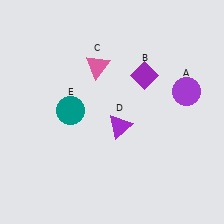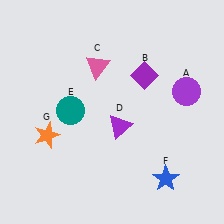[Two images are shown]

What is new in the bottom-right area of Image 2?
A blue star (F) was added in the bottom-right area of Image 2.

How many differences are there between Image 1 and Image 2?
There are 2 differences between the two images.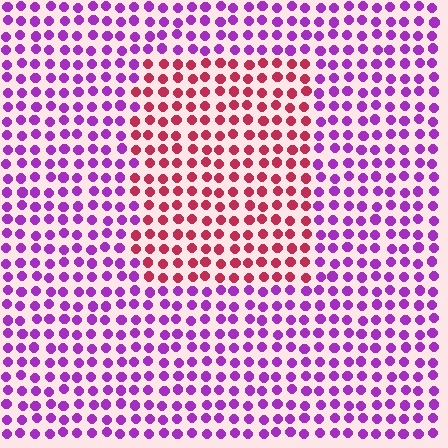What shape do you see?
I see a rectangle.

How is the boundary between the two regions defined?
The boundary is defined purely by a slight shift in hue (about 56 degrees). Spacing, size, and orientation are identical on both sides.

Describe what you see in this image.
The image is filled with small purple elements in a uniform arrangement. A rectangle-shaped region is visible where the elements are tinted to a slightly different hue, forming a subtle color boundary.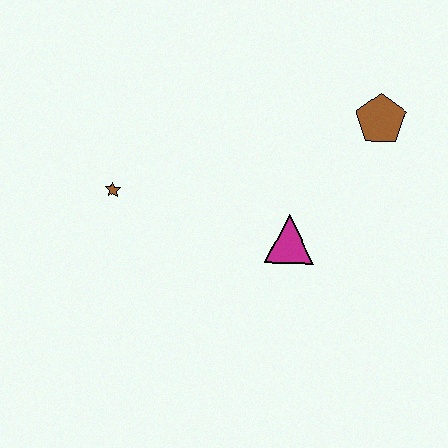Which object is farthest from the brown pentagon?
The brown star is farthest from the brown pentagon.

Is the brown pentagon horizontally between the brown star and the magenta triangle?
No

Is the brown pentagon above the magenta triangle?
Yes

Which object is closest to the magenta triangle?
The brown pentagon is closest to the magenta triangle.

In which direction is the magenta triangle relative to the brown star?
The magenta triangle is to the right of the brown star.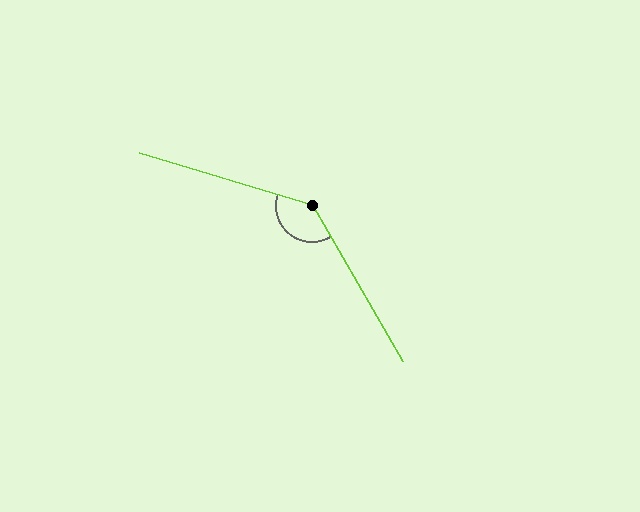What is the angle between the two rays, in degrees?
Approximately 137 degrees.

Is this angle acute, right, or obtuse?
It is obtuse.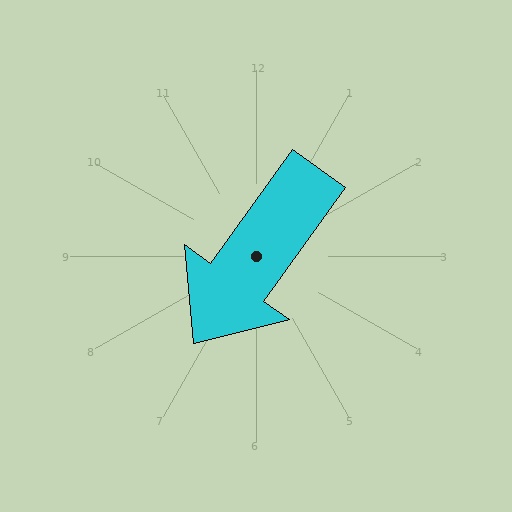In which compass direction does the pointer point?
Southwest.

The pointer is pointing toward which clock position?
Roughly 7 o'clock.